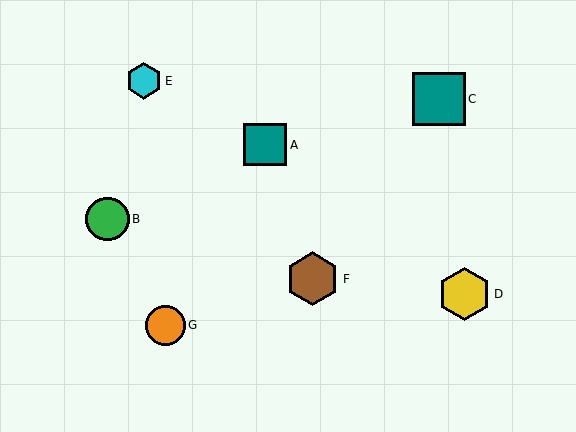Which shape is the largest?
The brown hexagon (labeled F) is the largest.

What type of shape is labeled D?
Shape D is a yellow hexagon.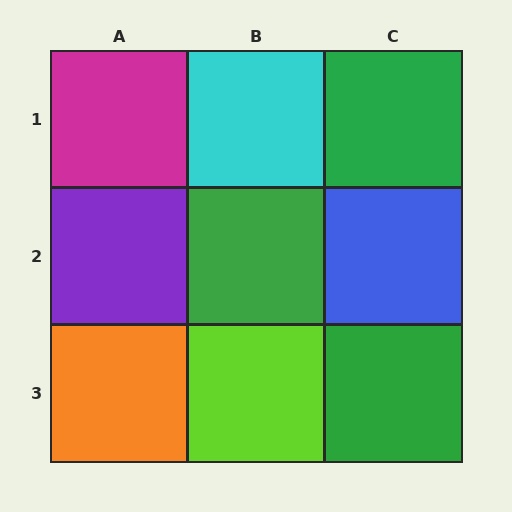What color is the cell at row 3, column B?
Lime.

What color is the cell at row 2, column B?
Green.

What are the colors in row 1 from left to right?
Magenta, cyan, green.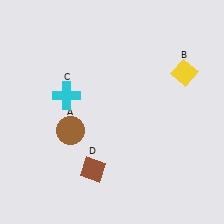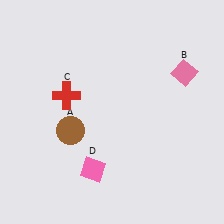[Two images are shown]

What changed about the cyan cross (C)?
In Image 1, C is cyan. In Image 2, it changed to red.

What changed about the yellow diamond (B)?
In Image 1, B is yellow. In Image 2, it changed to pink.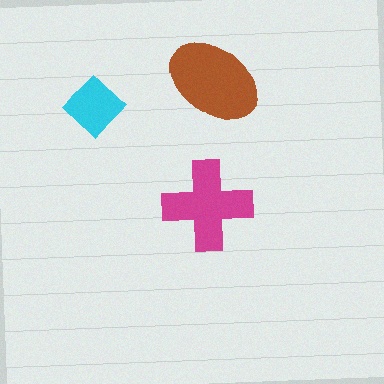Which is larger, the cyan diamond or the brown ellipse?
The brown ellipse.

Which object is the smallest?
The cyan diamond.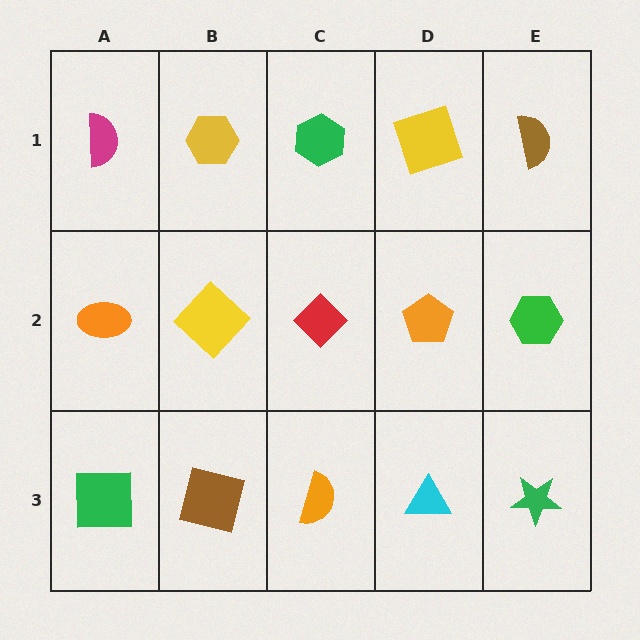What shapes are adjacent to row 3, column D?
An orange pentagon (row 2, column D), an orange semicircle (row 3, column C), a green star (row 3, column E).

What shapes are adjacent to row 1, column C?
A red diamond (row 2, column C), a yellow hexagon (row 1, column B), a yellow square (row 1, column D).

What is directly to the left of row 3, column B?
A green square.